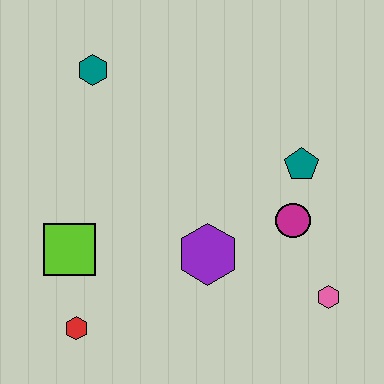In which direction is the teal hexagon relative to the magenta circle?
The teal hexagon is to the left of the magenta circle.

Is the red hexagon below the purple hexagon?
Yes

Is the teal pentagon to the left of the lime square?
No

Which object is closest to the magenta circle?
The teal pentagon is closest to the magenta circle.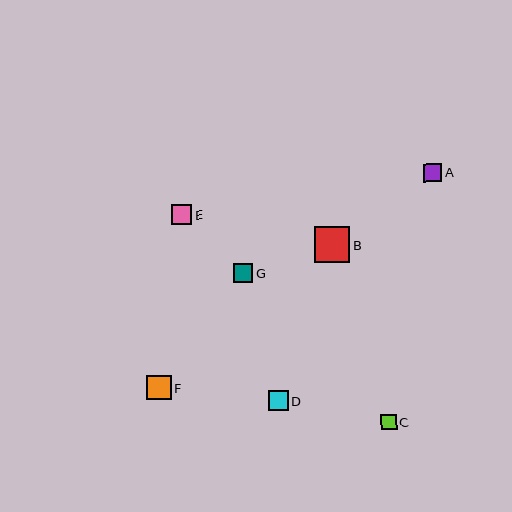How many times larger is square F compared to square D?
Square F is approximately 1.3 times the size of square D.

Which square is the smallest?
Square C is the smallest with a size of approximately 16 pixels.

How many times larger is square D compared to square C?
Square D is approximately 1.2 times the size of square C.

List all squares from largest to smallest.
From largest to smallest: B, F, E, D, G, A, C.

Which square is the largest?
Square B is the largest with a size of approximately 35 pixels.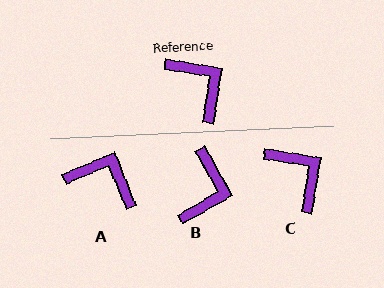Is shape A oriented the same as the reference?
No, it is off by about 32 degrees.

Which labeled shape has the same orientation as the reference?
C.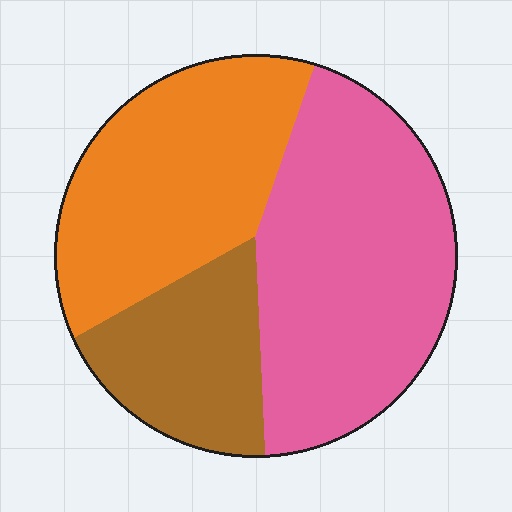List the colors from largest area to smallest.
From largest to smallest: pink, orange, brown.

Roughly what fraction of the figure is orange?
Orange covers 35% of the figure.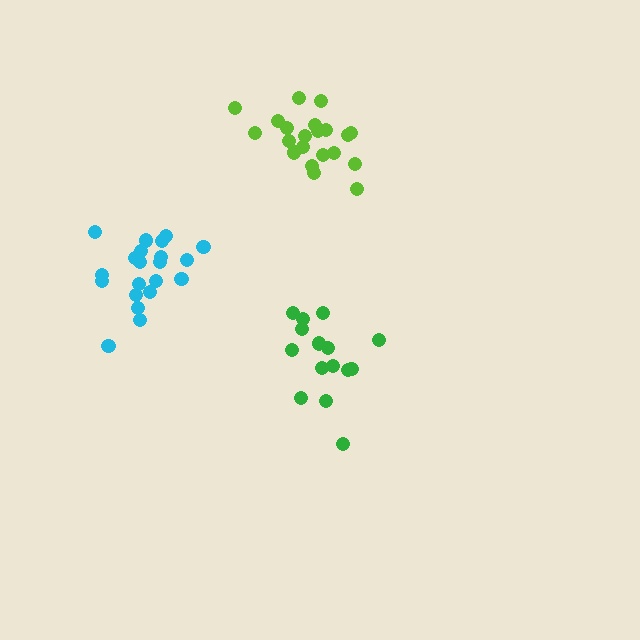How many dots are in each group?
Group 1: 15 dots, Group 2: 21 dots, Group 3: 21 dots (57 total).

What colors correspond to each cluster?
The clusters are colored: green, cyan, lime.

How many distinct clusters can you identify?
There are 3 distinct clusters.